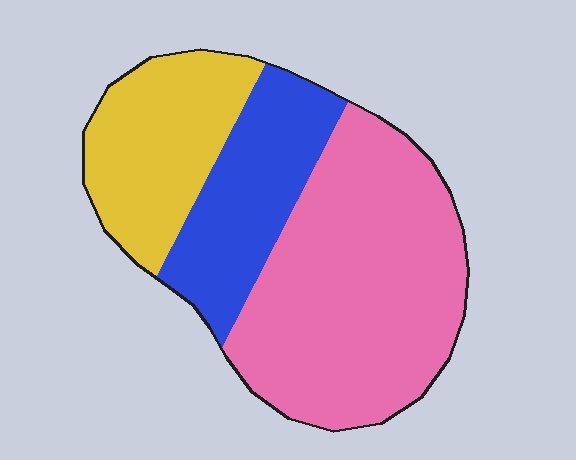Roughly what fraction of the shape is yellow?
Yellow takes up less than a quarter of the shape.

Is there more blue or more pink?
Pink.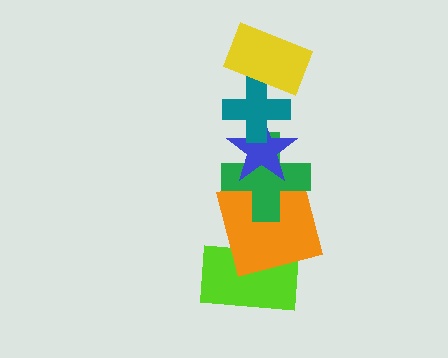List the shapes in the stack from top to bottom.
From top to bottom: the yellow rectangle, the teal cross, the blue star, the green cross, the orange square, the lime rectangle.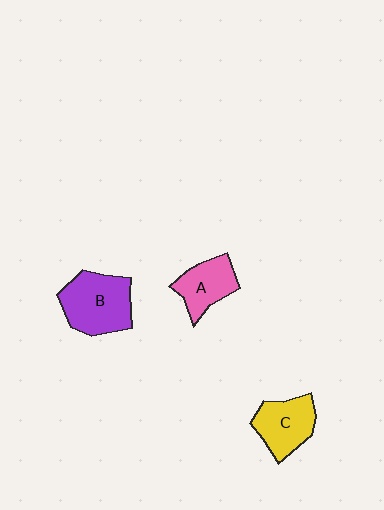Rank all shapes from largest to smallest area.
From largest to smallest: B (purple), C (yellow), A (pink).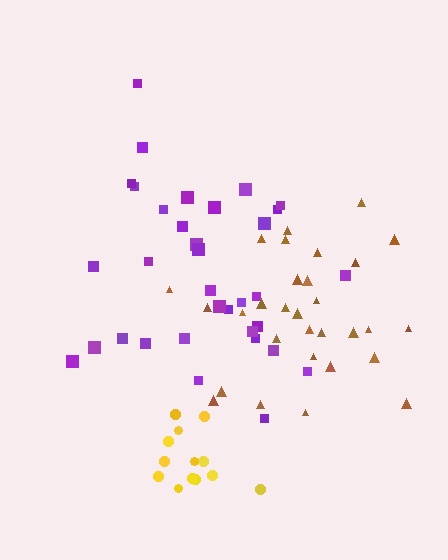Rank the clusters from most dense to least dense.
yellow, brown, purple.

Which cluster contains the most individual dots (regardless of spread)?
Purple (35).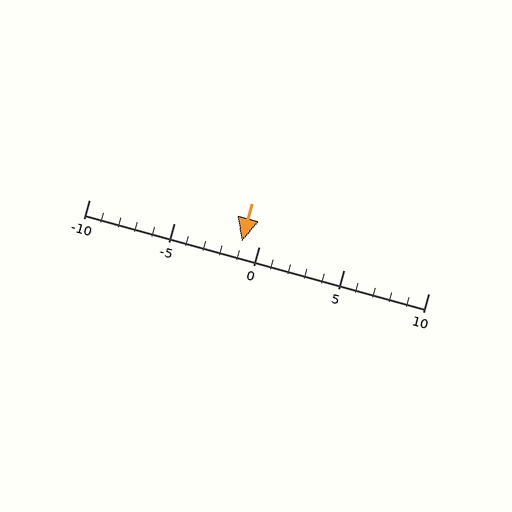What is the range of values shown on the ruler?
The ruler shows values from -10 to 10.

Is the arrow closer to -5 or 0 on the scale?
The arrow is closer to 0.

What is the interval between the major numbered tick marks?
The major tick marks are spaced 5 units apart.